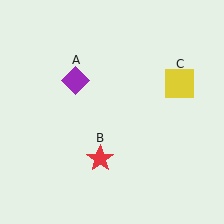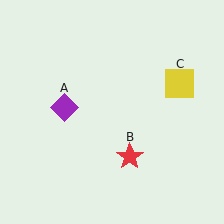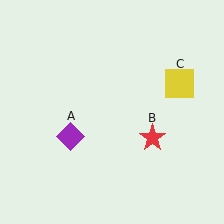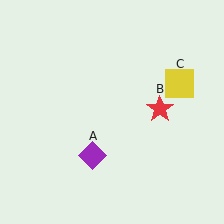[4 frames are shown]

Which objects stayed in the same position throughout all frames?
Yellow square (object C) remained stationary.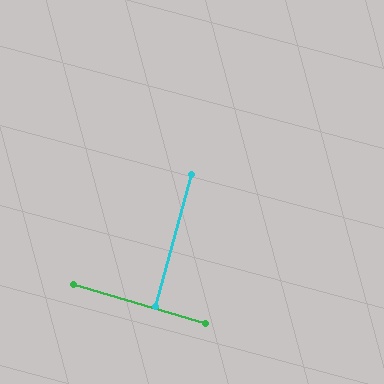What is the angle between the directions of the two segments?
Approximately 88 degrees.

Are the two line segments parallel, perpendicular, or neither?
Perpendicular — they meet at approximately 88°.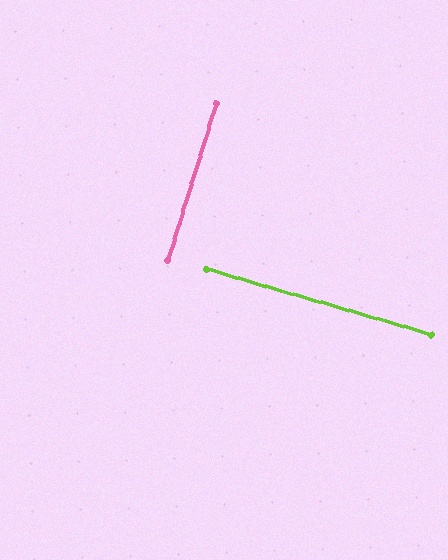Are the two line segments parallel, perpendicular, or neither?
Perpendicular — they meet at approximately 89°.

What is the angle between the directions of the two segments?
Approximately 89 degrees.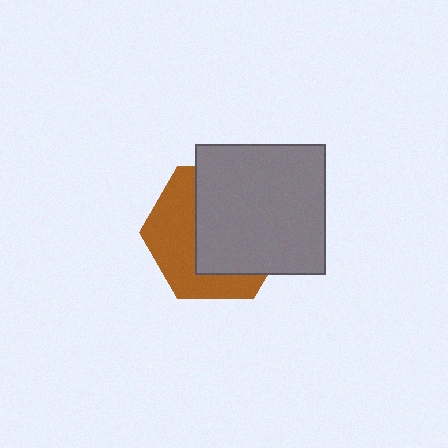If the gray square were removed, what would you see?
You would see the complete brown hexagon.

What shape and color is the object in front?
The object in front is a gray square.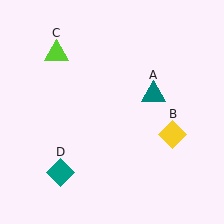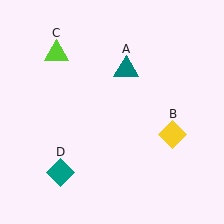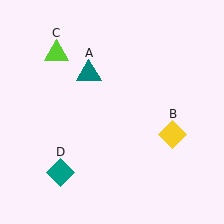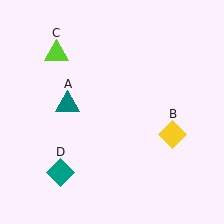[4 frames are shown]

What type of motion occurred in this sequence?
The teal triangle (object A) rotated counterclockwise around the center of the scene.